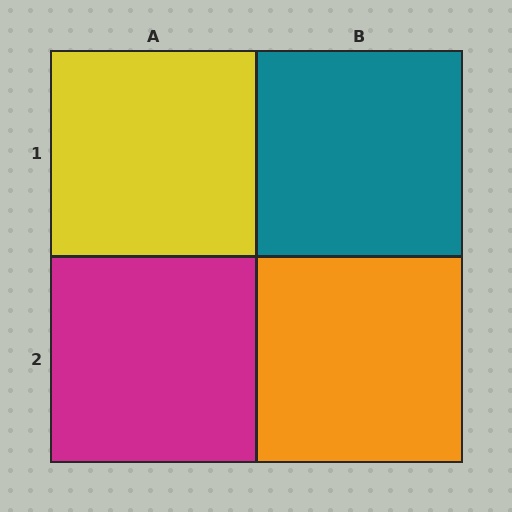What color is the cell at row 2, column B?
Orange.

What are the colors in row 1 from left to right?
Yellow, teal.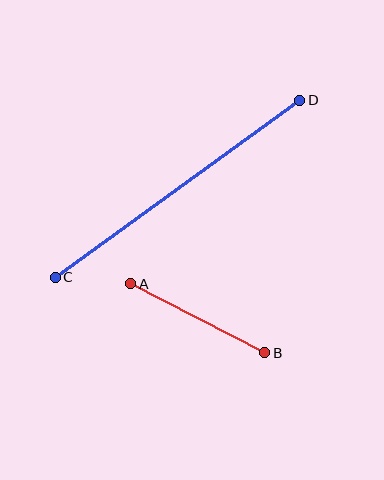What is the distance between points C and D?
The distance is approximately 302 pixels.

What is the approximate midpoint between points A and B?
The midpoint is at approximately (198, 318) pixels.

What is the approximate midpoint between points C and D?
The midpoint is at approximately (178, 189) pixels.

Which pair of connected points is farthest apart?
Points C and D are farthest apart.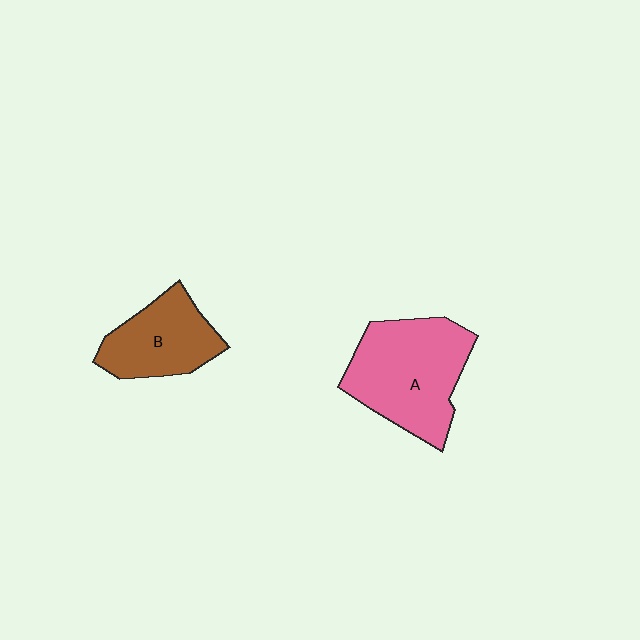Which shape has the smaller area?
Shape B (brown).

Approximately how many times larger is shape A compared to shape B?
Approximately 1.5 times.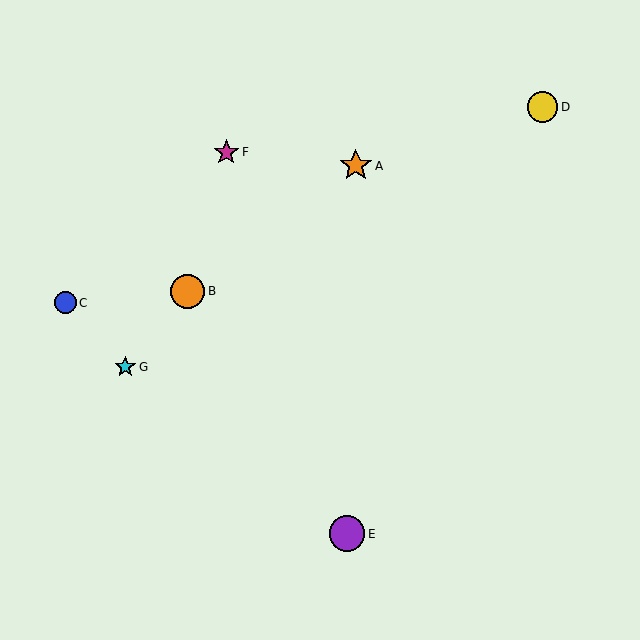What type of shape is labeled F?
Shape F is a magenta star.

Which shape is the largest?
The purple circle (labeled E) is the largest.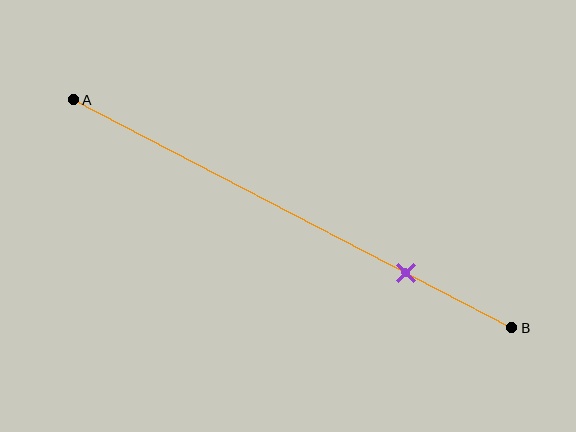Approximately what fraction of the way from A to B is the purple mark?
The purple mark is approximately 75% of the way from A to B.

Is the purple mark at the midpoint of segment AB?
No, the mark is at about 75% from A, not at the 50% midpoint.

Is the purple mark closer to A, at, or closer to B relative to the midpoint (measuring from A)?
The purple mark is closer to point B than the midpoint of segment AB.